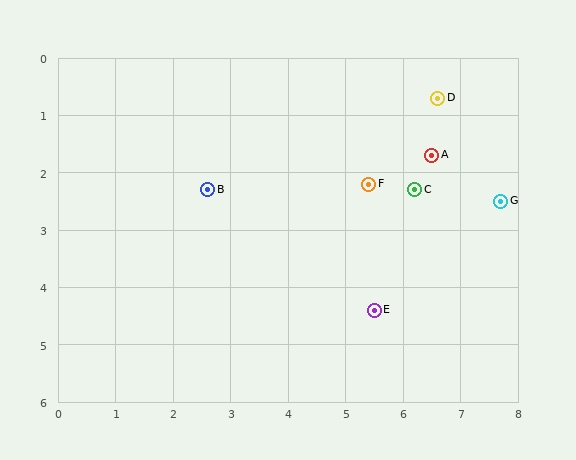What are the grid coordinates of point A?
Point A is at approximately (6.5, 1.7).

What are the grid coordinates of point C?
Point C is at approximately (6.2, 2.3).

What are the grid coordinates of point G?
Point G is at approximately (7.7, 2.5).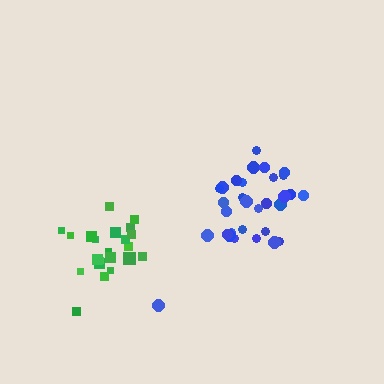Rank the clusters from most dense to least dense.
green, blue.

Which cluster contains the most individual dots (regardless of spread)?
Blue (31).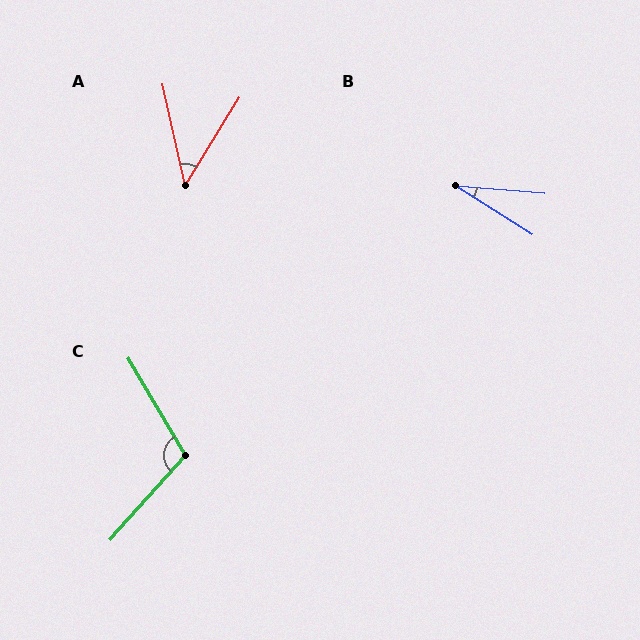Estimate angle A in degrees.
Approximately 44 degrees.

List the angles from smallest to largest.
B (28°), A (44°), C (108°).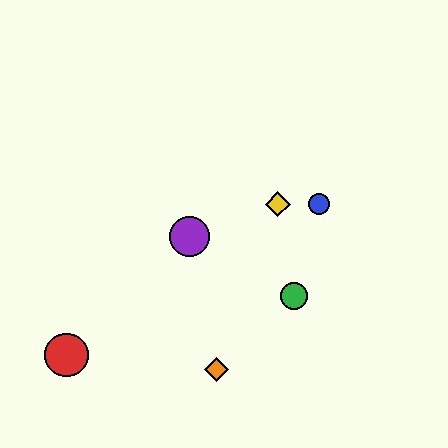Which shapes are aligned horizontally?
The blue circle, the yellow diamond are aligned horizontally.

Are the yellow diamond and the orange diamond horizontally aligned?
No, the yellow diamond is at y≈204 and the orange diamond is at y≈369.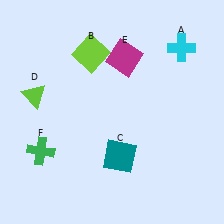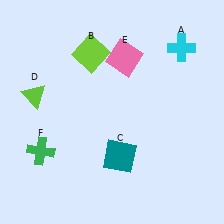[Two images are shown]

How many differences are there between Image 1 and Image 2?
There is 1 difference between the two images.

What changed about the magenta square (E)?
In Image 1, E is magenta. In Image 2, it changed to pink.